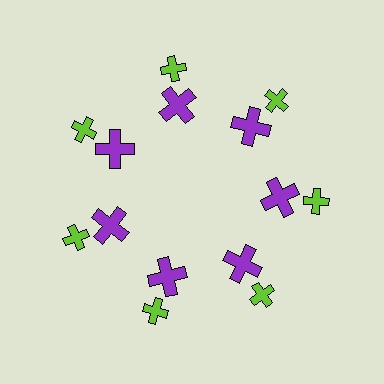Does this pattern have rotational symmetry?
Yes, this pattern has 7-fold rotational symmetry. It looks the same after rotating 51 degrees around the center.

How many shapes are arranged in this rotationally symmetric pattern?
There are 14 shapes, arranged in 7 groups of 2.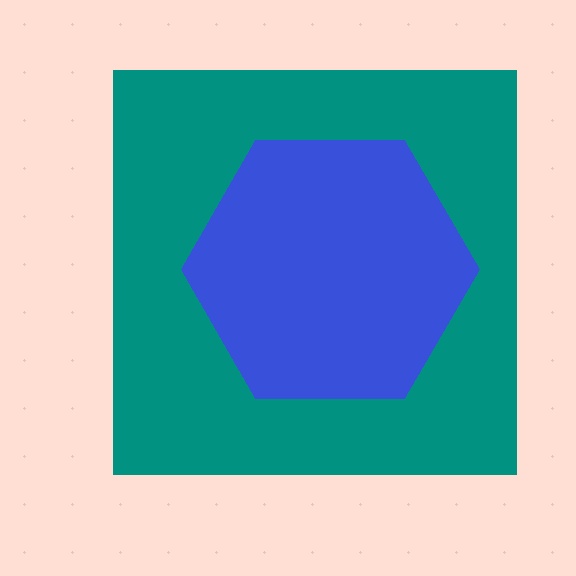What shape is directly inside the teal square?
The blue hexagon.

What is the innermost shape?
The blue hexagon.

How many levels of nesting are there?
2.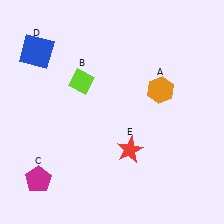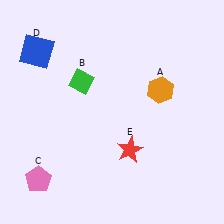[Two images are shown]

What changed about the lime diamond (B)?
In Image 1, B is lime. In Image 2, it changed to green.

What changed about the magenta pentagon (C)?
In Image 1, C is magenta. In Image 2, it changed to pink.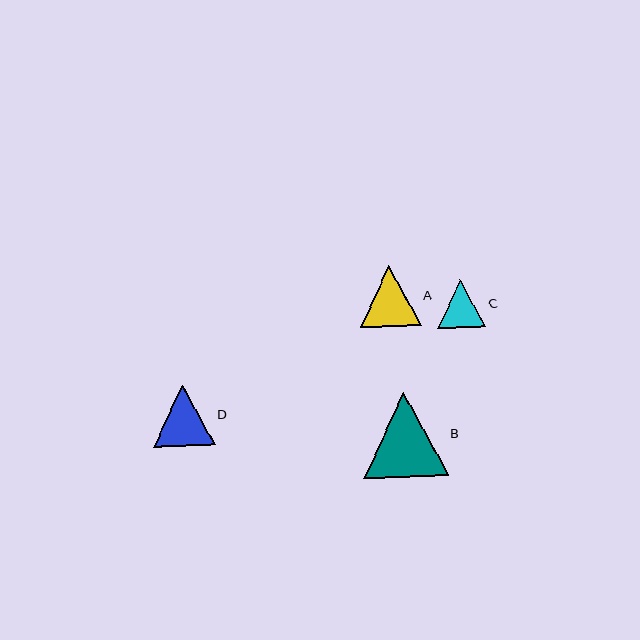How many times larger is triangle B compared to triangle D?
Triangle B is approximately 1.4 times the size of triangle D.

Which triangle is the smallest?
Triangle C is the smallest with a size of approximately 48 pixels.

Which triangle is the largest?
Triangle B is the largest with a size of approximately 84 pixels.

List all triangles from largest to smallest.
From largest to smallest: B, D, A, C.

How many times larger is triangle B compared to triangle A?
Triangle B is approximately 1.4 times the size of triangle A.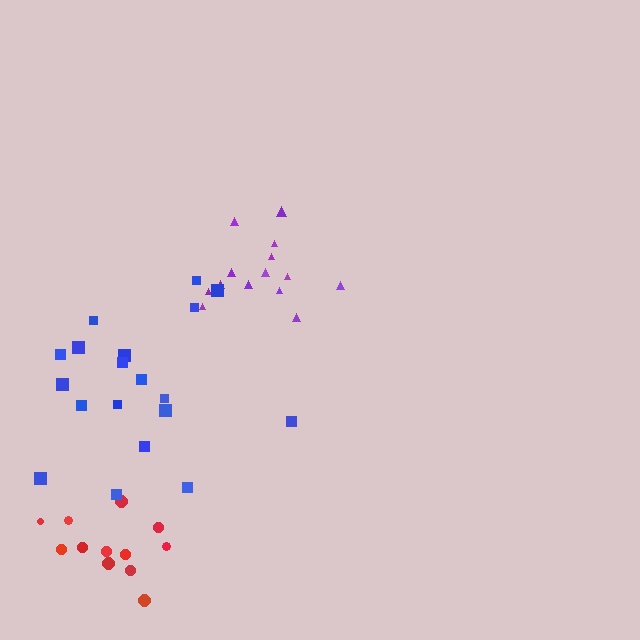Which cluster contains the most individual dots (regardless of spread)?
Blue (19).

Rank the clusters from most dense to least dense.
purple, red, blue.